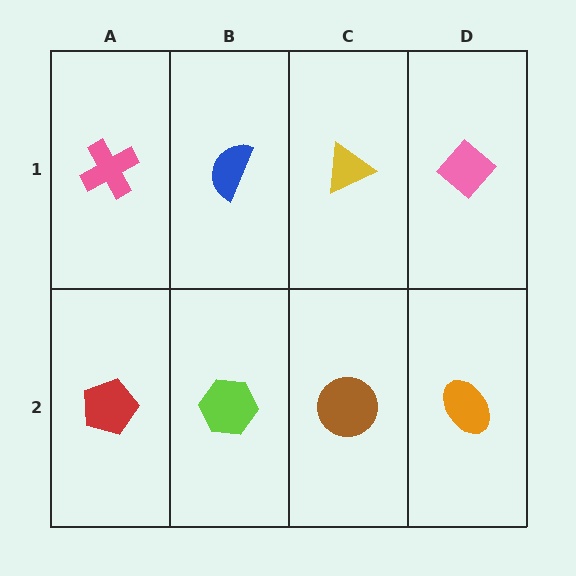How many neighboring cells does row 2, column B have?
3.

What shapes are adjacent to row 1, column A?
A red pentagon (row 2, column A), a blue semicircle (row 1, column B).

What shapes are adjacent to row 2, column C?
A yellow triangle (row 1, column C), a lime hexagon (row 2, column B), an orange ellipse (row 2, column D).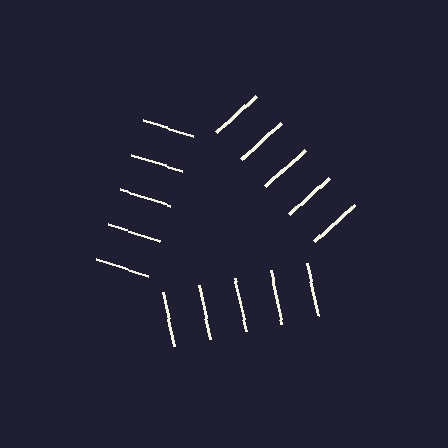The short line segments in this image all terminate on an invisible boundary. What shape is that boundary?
An illusory triangle — the line segments terminate on its edges but no continuous stroke is drawn.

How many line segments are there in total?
15 — 5 along each of the 3 edges.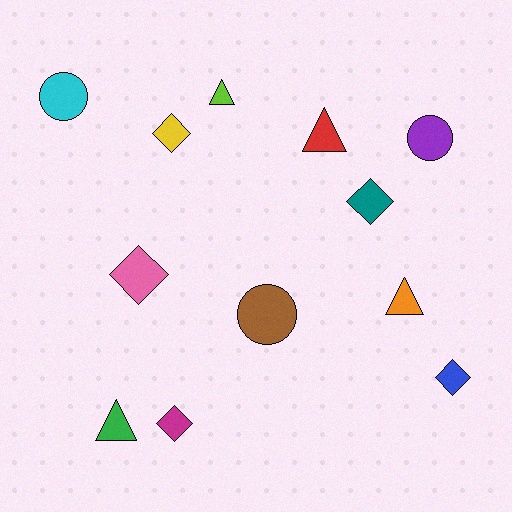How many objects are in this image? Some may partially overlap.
There are 12 objects.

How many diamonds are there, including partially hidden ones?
There are 5 diamonds.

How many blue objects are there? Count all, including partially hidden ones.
There is 1 blue object.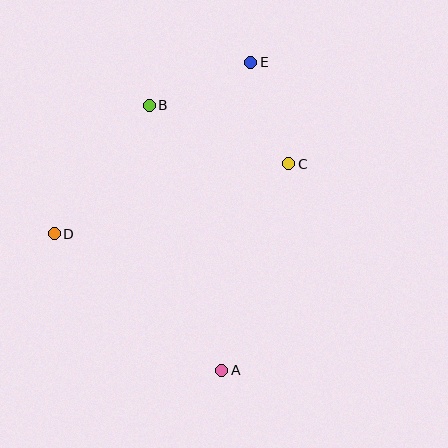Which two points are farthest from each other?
Points A and E are farthest from each other.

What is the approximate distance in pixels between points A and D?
The distance between A and D is approximately 216 pixels.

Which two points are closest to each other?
Points C and E are closest to each other.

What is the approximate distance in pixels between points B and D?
The distance between B and D is approximately 160 pixels.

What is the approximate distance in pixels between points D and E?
The distance between D and E is approximately 261 pixels.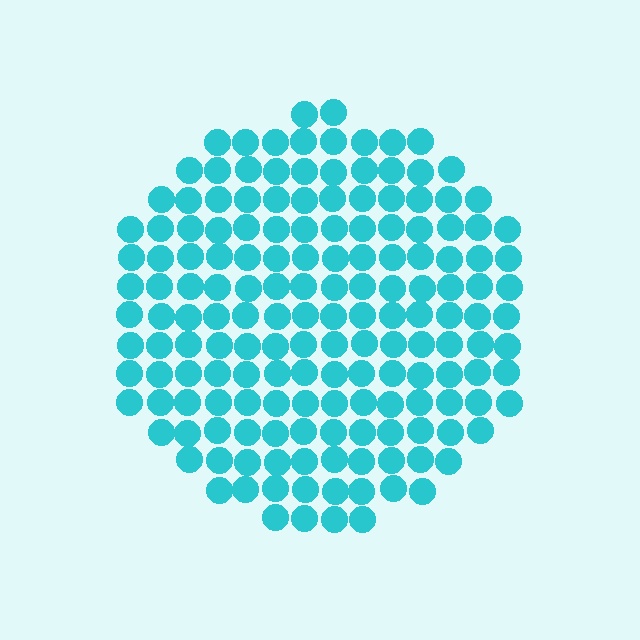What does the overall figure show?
The overall figure shows a circle.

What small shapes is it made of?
It is made of small circles.